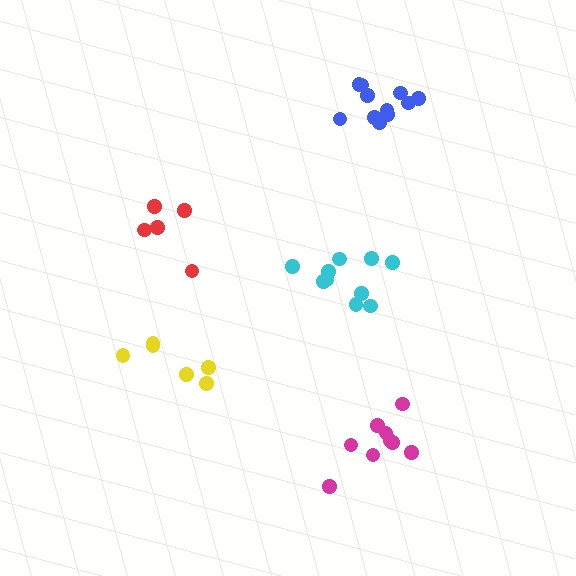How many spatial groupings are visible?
There are 5 spatial groupings.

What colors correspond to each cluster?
The clusters are colored: red, yellow, magenta, blue, cyan.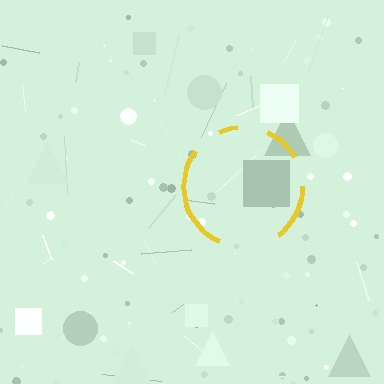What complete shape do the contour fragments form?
The contour fragments form a circle.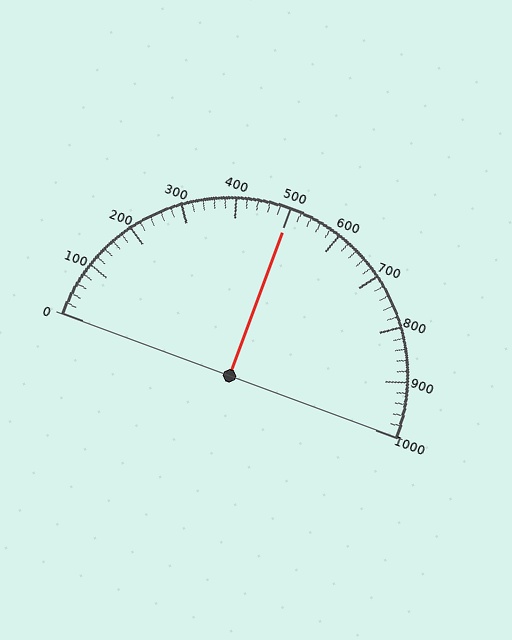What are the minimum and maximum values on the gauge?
The gauge ranges from 0 to 1000.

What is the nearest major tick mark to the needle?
The nearest major tick mark is 500.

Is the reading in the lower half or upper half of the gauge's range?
The reading is in the upper half of the range (0 to 1000).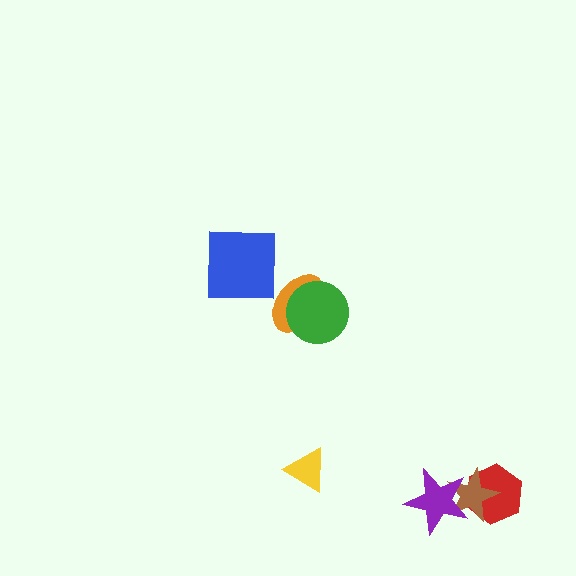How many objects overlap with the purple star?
2 objects overlap with the purple star.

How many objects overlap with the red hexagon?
2 objects overlap with the red hexagon.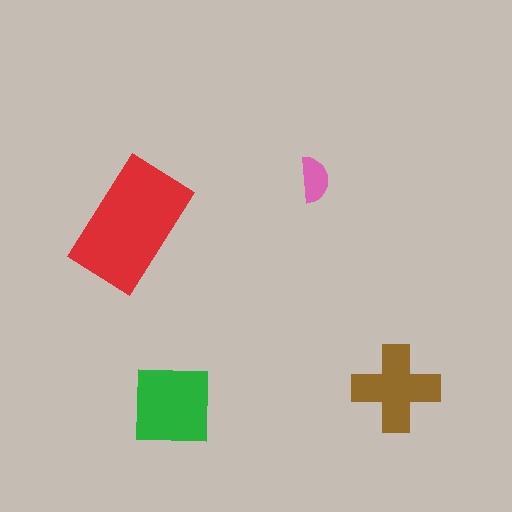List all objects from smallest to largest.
The pink semicircle, the brown cross, the green square, the red rectangle.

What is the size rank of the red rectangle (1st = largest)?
1st.